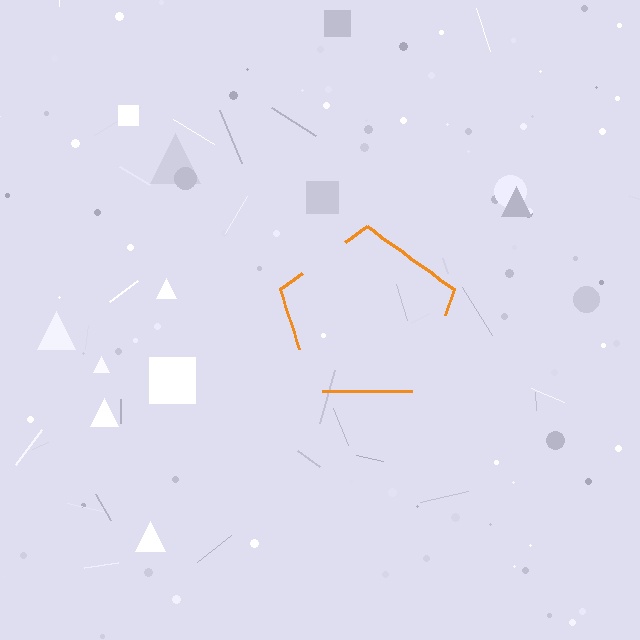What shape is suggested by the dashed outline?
The dashed outline suggests a pentagon.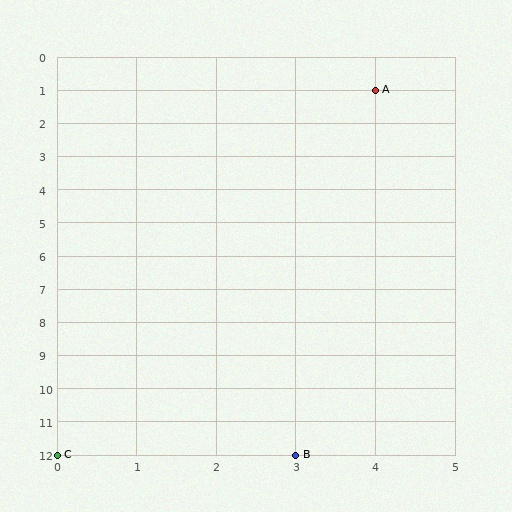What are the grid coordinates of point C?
Point C is at grid coordinates (0, 12).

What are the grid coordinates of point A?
Point A is at grid coordinates (4, 1).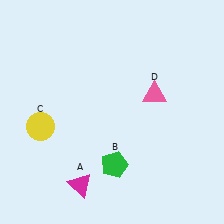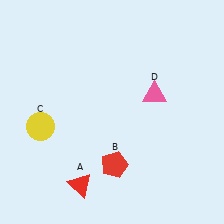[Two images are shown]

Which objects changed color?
A changed from magenta to red. B changed from green to red.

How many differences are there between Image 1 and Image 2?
There are 2 differences between the two images.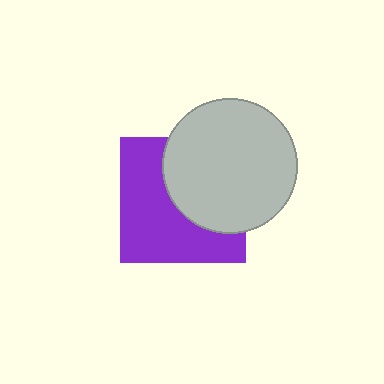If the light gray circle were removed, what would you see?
You would see the complete purple square.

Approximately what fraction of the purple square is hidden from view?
Roughly 44% of the purple square is hidden behind the light gray circle.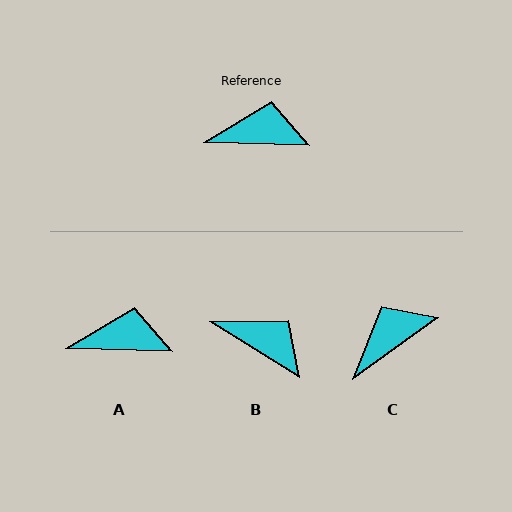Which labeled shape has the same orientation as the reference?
A.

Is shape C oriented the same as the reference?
No, it is off by about 38 degrees.